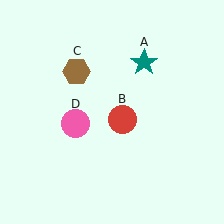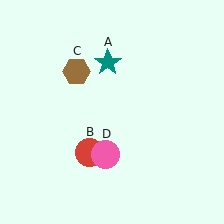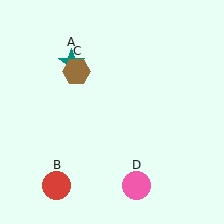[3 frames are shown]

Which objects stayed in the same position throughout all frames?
Brown hexagon (object C) remained stationary.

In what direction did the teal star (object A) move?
The teal star (object A) moved left.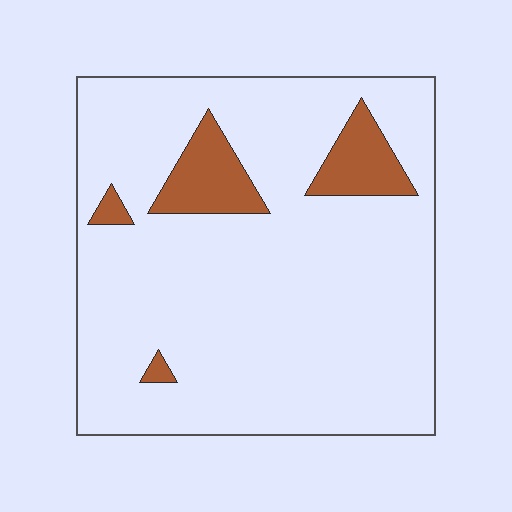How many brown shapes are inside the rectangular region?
4.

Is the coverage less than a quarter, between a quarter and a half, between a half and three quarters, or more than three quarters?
Less than a quarter.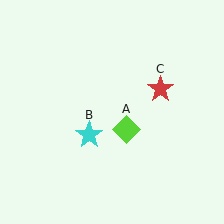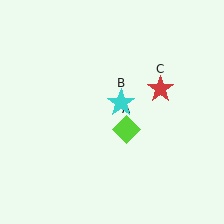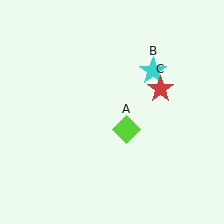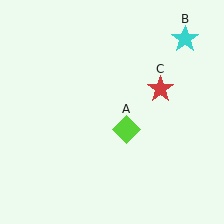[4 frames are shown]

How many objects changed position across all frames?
1 object changed position: cyan star (object B).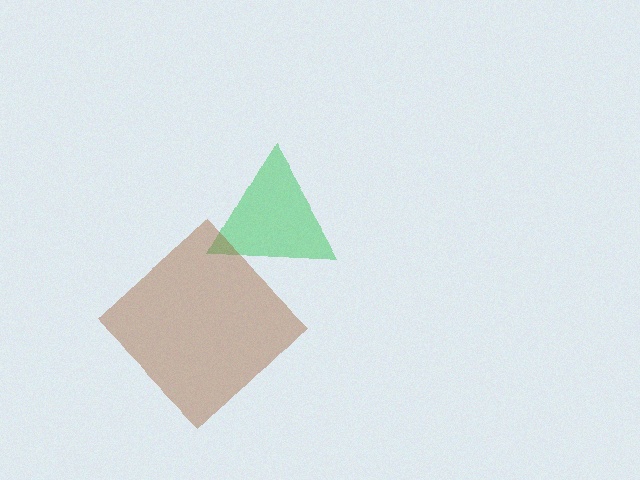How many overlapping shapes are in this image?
There are 2 overlapping shapes in the image.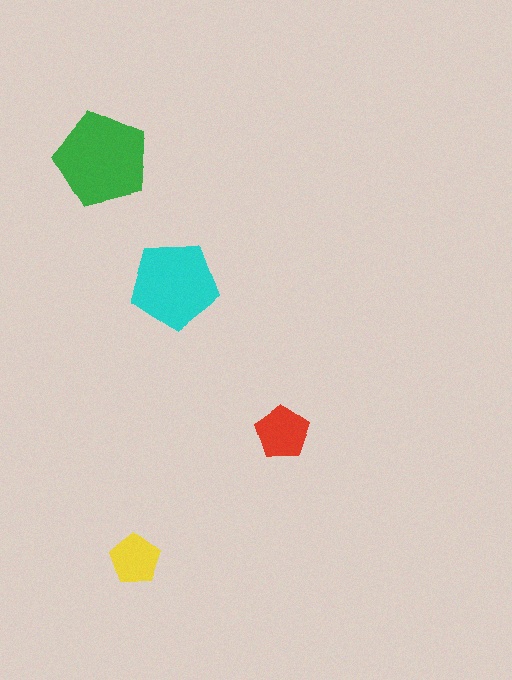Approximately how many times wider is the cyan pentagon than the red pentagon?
About 1.5 times wider.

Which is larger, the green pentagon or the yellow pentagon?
The green one.